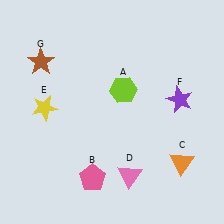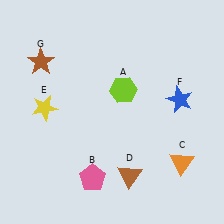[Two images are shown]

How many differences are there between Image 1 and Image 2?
There are 2 differences between the two images.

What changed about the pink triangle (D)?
In Image 1, D is pink. In Image 2, it changed to brown.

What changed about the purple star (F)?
In Image 1, F is purple. In Image 2, it changed to blue.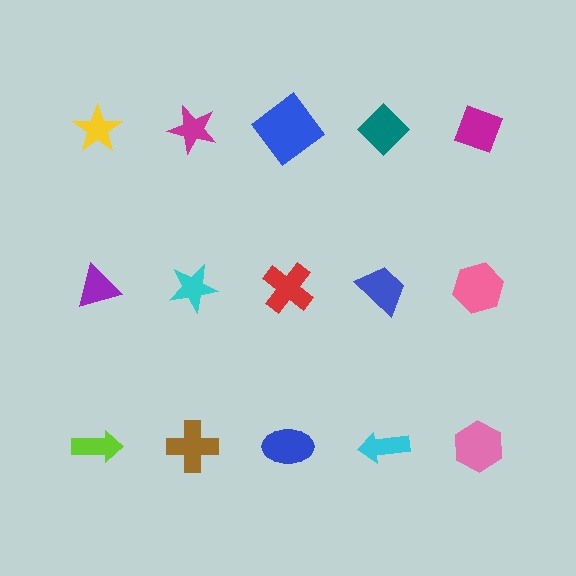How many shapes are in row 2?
5 shapes.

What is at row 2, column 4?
A blue trapezoid.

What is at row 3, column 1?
A lime arrow.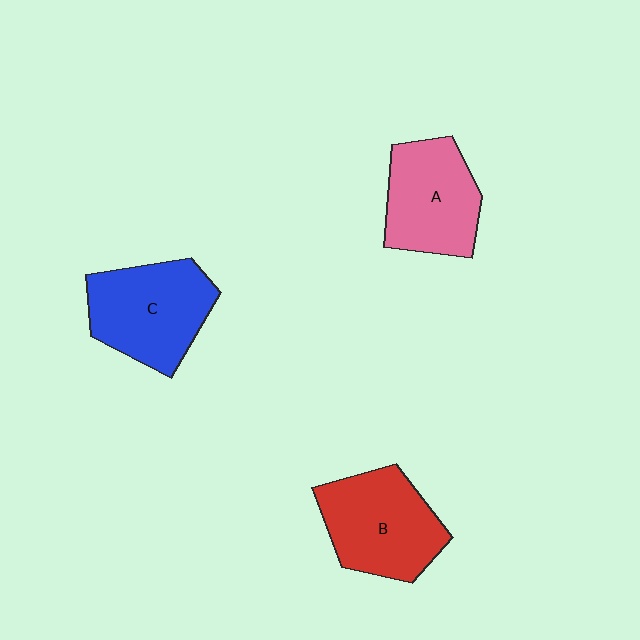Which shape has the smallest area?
Shape A (pink).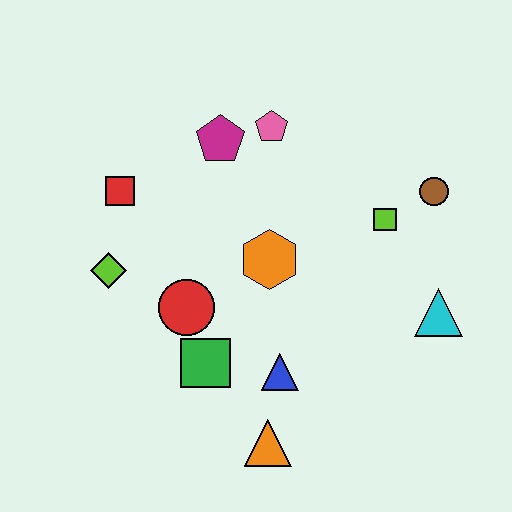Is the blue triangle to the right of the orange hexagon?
Yes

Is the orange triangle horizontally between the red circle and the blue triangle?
Yes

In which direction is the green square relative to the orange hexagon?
The green square is below the orange hexagon.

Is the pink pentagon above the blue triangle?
Yes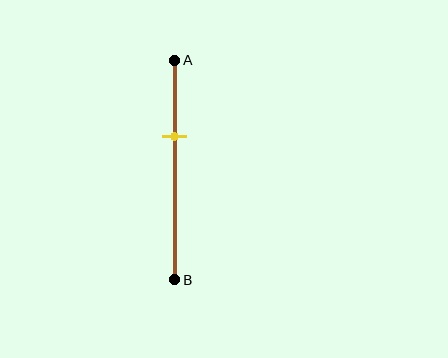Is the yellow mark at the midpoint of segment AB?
No, the mark is at about 35% from A, not at the 50% midpoint.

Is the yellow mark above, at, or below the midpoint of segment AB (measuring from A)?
The yellow mark is above the midpoint of segment AB.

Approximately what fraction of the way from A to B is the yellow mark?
The yellow mark is approximately 35% of the way from A to B.